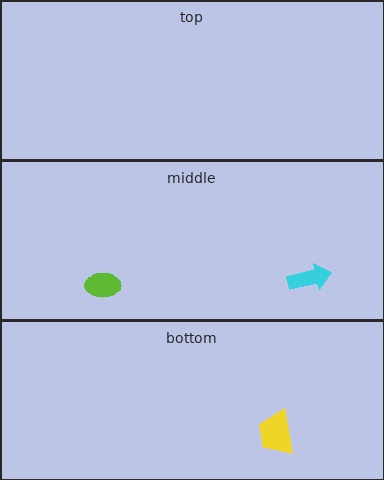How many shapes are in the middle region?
2.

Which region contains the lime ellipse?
The middle region.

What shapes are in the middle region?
The lime ellipse, the cyan arrow.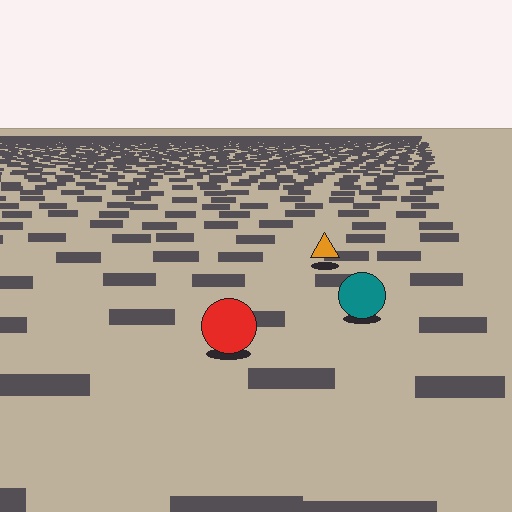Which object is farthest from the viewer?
The orange triangle is farthest from the viewer. It appears smaller and the ground texture around it is denser.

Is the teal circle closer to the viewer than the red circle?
No. The red circle is closer — you can tell from the texture gradient: the ground texture is coarser near it.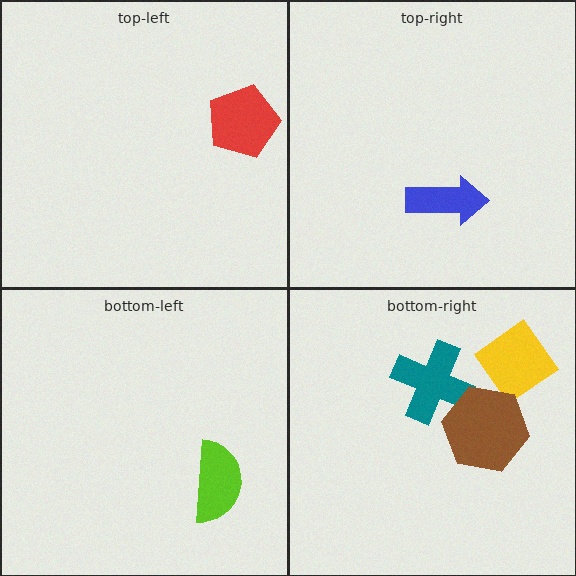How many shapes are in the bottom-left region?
1.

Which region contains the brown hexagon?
The bottom-right region.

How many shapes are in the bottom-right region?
3.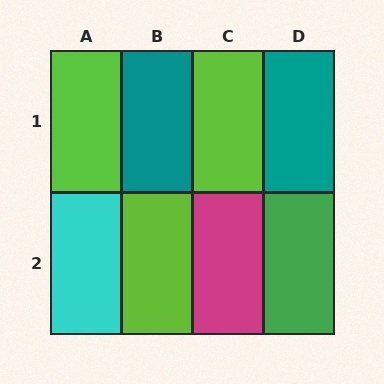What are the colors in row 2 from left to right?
Cyan, lime, magenta, green.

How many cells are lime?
3 cells are lime.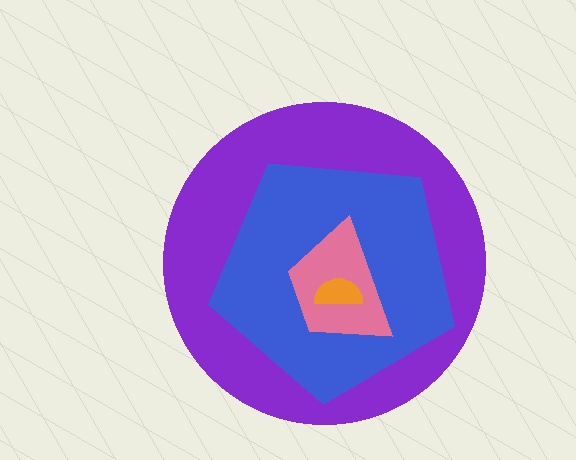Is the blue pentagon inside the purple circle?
Yes.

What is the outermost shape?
The purple circle.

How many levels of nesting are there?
4.